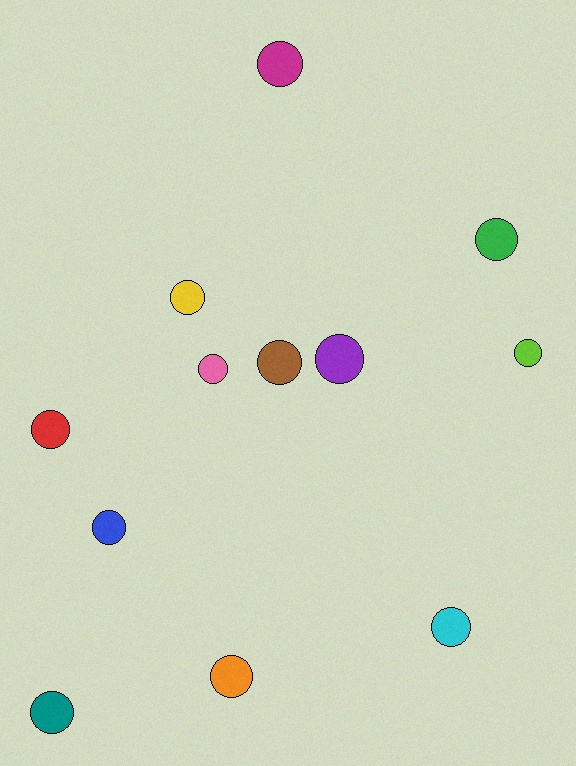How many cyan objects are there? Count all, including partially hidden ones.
There is 1 cyan object.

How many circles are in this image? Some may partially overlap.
There are 12 circles.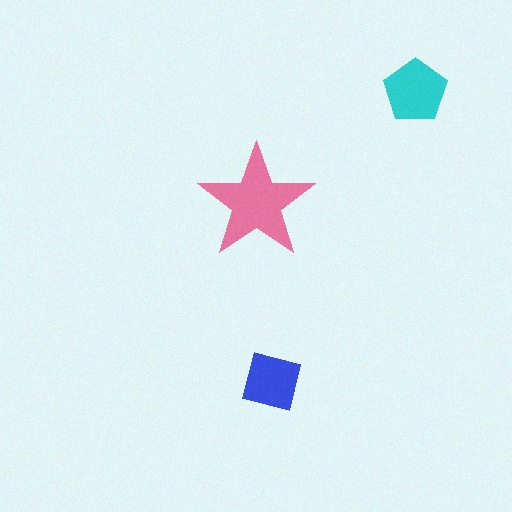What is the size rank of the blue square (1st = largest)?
3rd.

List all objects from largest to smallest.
The pink star, the cyan pentagon, the blue square.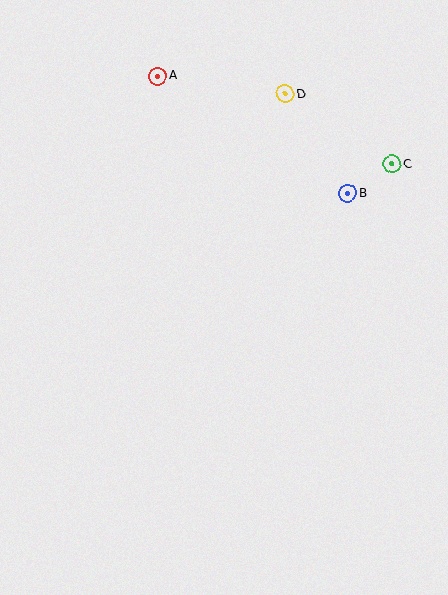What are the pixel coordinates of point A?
Point A is at (158, 76).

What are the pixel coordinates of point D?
Point D is at (285, 94).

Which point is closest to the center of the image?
Point B at (348, 193) is closest to the center.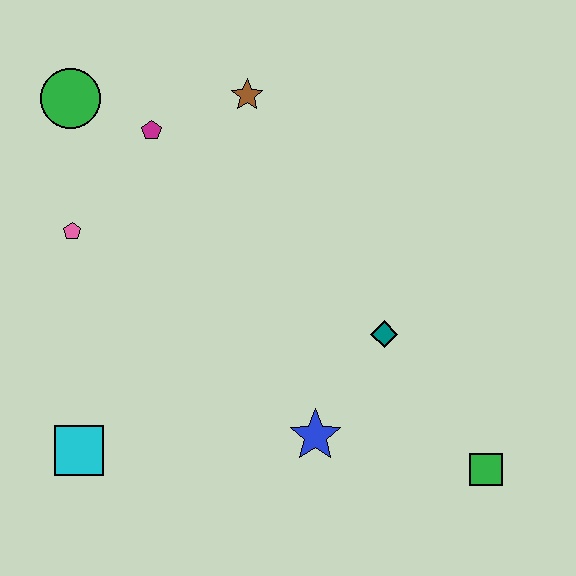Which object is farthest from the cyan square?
The green square is farthest from the cyan square.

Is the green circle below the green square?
No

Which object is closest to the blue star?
The teal diamond is closest to the blue star.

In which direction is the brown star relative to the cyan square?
The brown star is above the cyan square.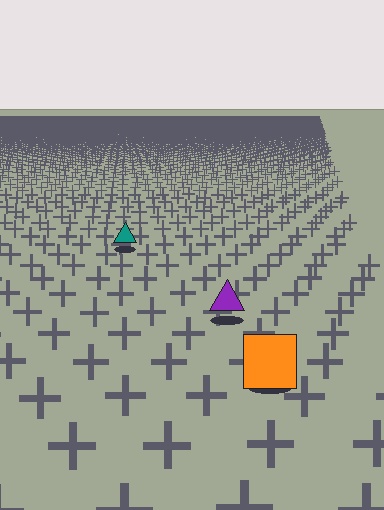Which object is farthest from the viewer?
The teal triangle is farthest from the viewer. It appears smaller and the ground texture around it is denser.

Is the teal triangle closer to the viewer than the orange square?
No. The orange square is closer — you can tell from the texture gradient: the ground texture is coarser near it.